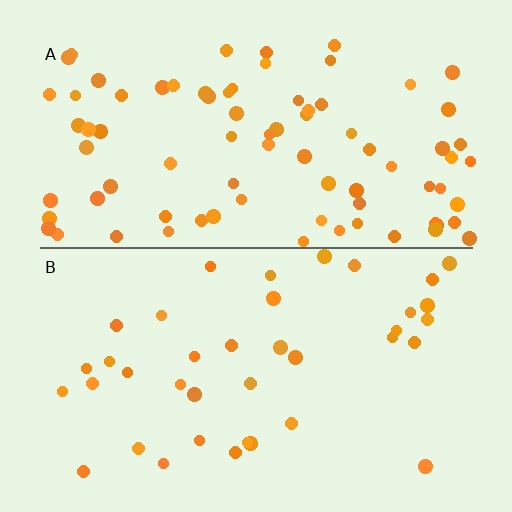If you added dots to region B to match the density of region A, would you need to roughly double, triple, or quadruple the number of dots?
Approximately double.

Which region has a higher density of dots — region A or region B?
A (the top).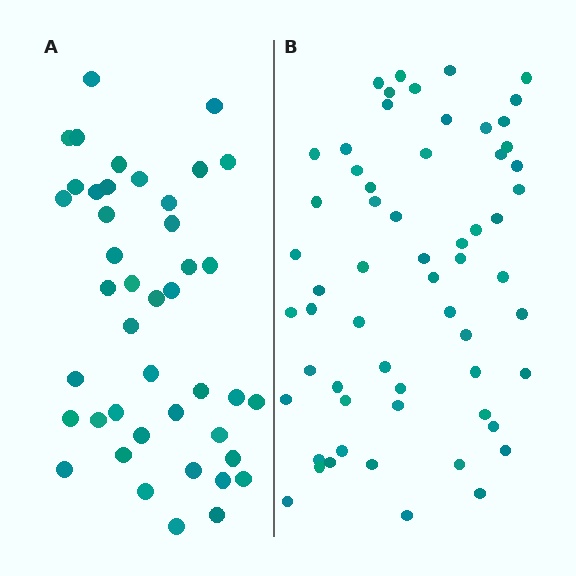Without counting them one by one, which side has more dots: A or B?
Region B (the right region) has more dots.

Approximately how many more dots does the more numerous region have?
Region B has approximately 15 more dots than region A.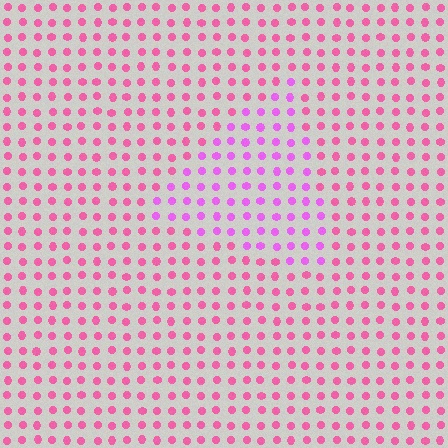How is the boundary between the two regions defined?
The boundary is defined purely by a slight shift in hue (about 33 degrees). Spacing, size, and orientation are identical on both sides.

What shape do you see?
I see a triangle.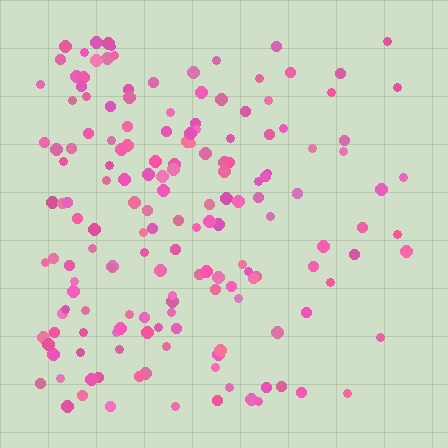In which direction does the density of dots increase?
From right to left, with the left side densest.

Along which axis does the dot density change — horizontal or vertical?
Horizontal.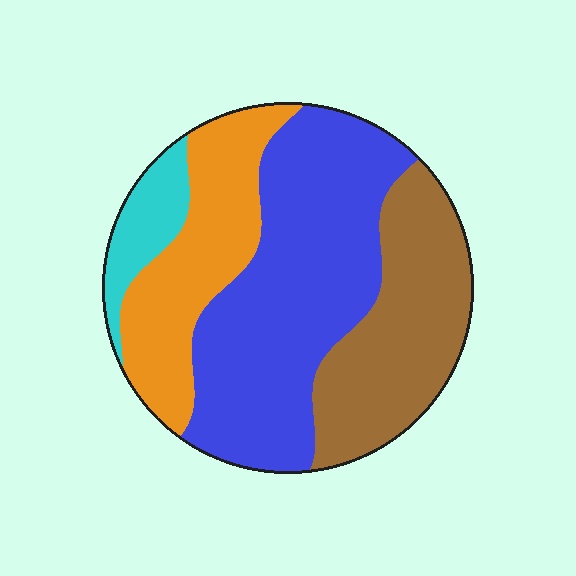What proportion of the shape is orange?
Orange covers roughly 25% of the shape.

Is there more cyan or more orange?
Orange.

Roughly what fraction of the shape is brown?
Brown takes up between a sixth and a third of the shape.